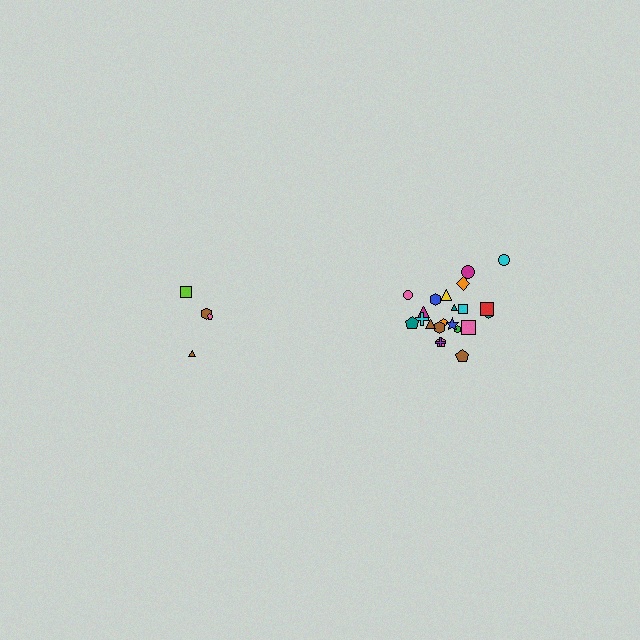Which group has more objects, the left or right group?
The right group.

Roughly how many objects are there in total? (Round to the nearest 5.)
Roughly 25 objects in total.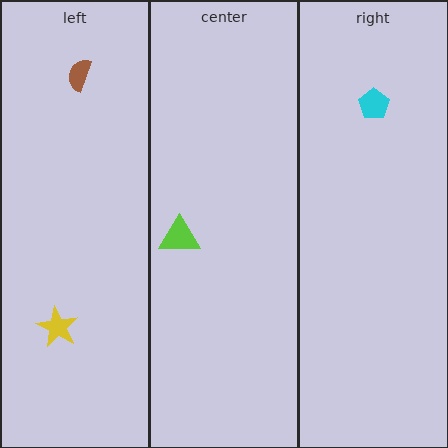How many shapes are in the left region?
2.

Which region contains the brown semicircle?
The left region.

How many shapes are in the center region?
1.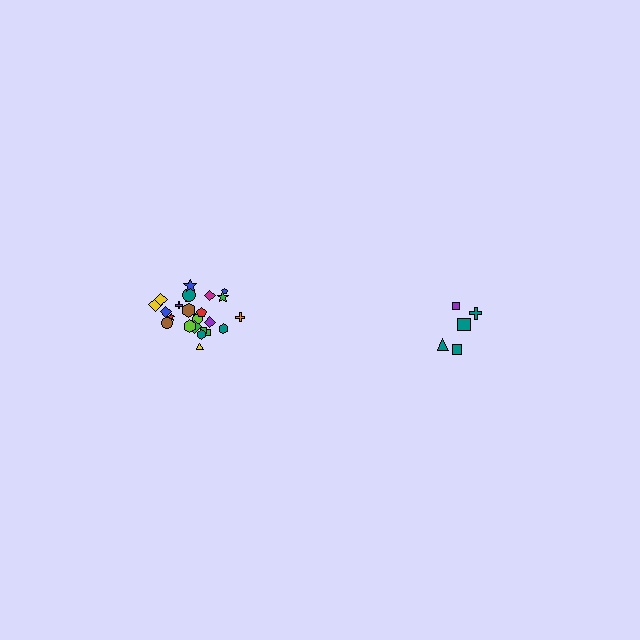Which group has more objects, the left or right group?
The left group.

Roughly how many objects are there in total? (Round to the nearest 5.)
Roughly 30 objects in total.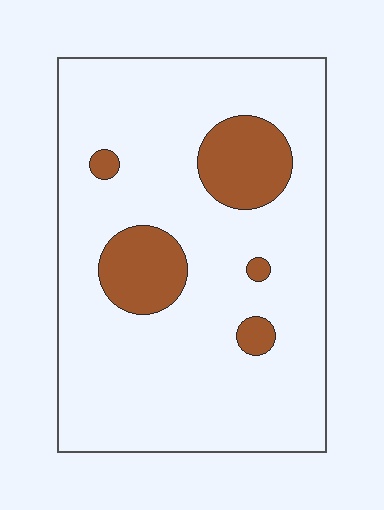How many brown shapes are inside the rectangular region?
5.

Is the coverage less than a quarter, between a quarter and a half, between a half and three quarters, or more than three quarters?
Less than a quarter.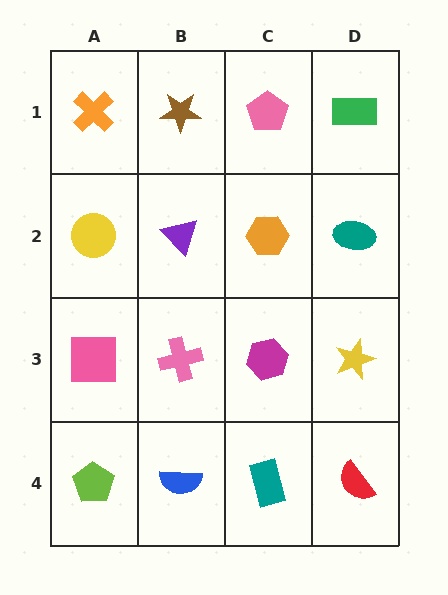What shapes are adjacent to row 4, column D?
A yellow star (row 3, column D), a teal rectangle (row 4, column C).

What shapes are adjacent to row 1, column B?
A purple triangle (row 2, column B), an orange cross (row 1, column A), a pink pentagon (row 1, column C).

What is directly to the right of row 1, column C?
A green rectangle.